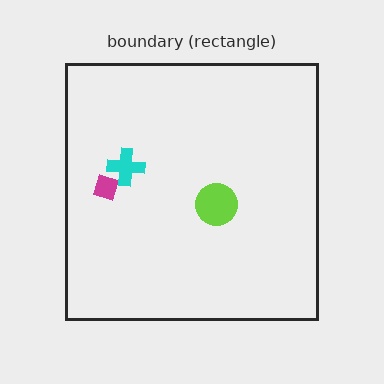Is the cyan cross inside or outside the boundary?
Inside.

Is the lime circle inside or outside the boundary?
Inside.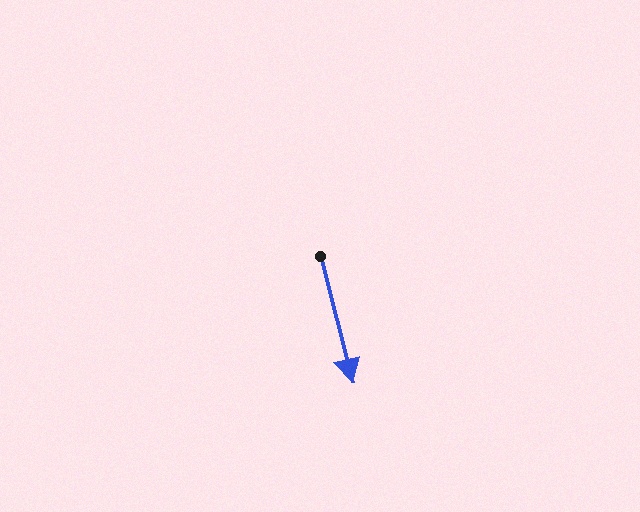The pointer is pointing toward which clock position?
Roughly 6 o'clock.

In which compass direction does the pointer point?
South.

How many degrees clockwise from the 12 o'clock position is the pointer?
Approximately 166 degrees.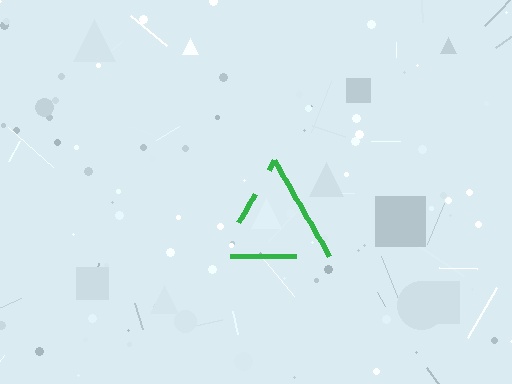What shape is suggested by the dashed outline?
The dashed outline suggests a triangle.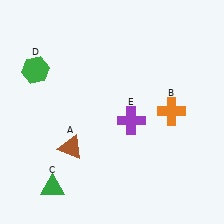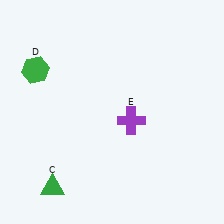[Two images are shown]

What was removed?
The brown triangle (A), the orange cross (B) were removed in Image 2.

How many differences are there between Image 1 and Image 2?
There are 2 differences between the two images.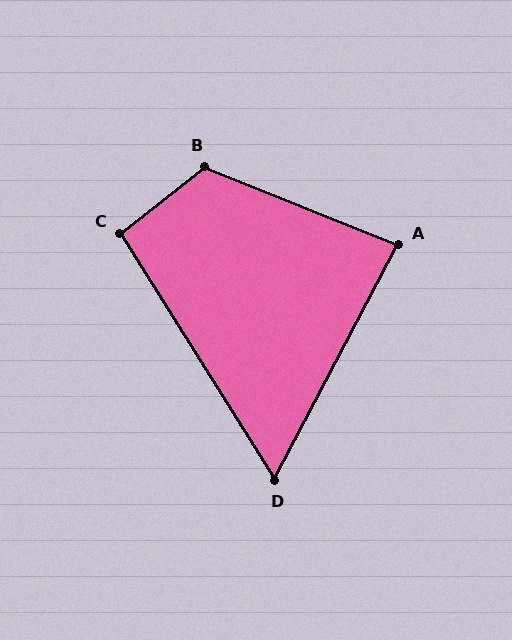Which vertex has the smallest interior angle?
D, at approximately 60 degrees.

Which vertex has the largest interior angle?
B, at approximately 120 degrees.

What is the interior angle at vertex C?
Approximately 96 degrees (obtuse).